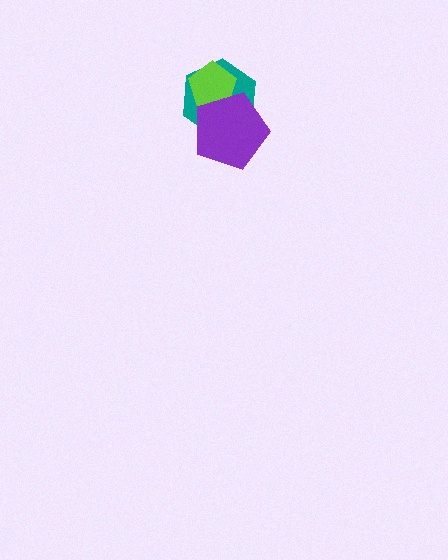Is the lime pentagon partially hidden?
Yes, it is partially covered by another shape.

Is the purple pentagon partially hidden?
No, no other shape covers it.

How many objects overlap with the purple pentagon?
2 objects overlap with the purple pentagon.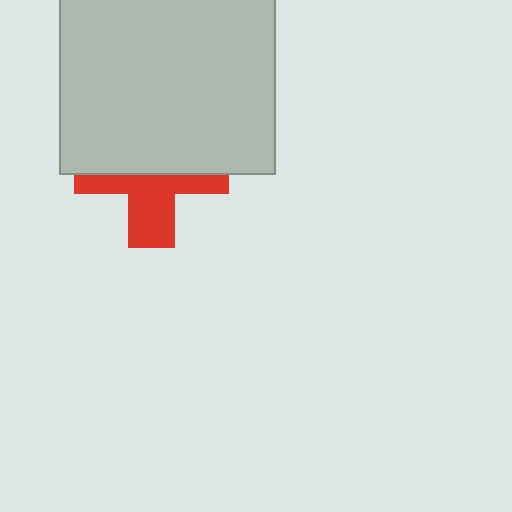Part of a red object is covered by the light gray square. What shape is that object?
It is a cross.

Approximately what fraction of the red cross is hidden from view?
Roughly 57% of the red cross is hidden behind the light gray square.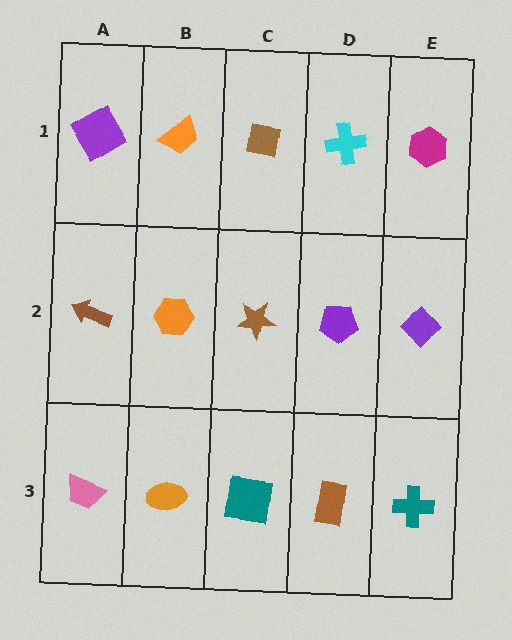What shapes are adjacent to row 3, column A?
A brown arrow (row 2, column A), an orange ellipse (row 3, column B).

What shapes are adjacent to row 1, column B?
An orange hexagon (row 2, column B), a purple diamond (row 1, column A), a brown square (row 1, column C).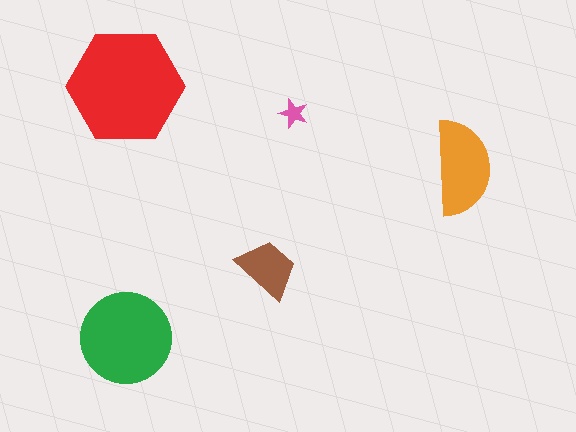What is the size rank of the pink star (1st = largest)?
5th.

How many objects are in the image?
There are 5 objects in the image.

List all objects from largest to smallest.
The red hexagon, the green circle, the orange semicircle, the brown trapezoid, the pink star.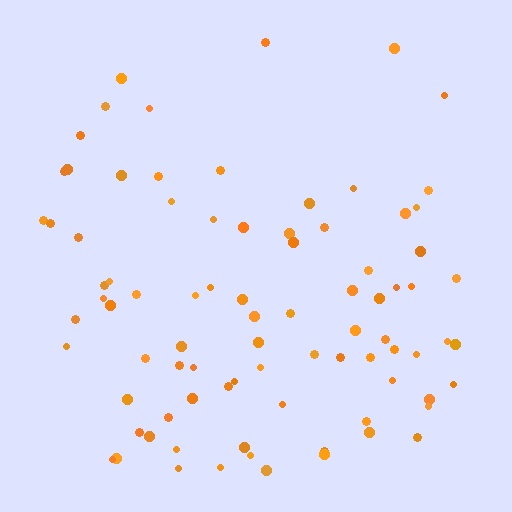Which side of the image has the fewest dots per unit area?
The top.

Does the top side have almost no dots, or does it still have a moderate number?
Still a moderate number, just noticeably fewer than the bottom.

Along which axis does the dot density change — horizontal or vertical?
Vertical.